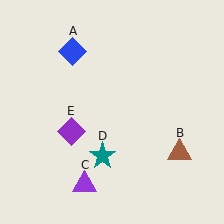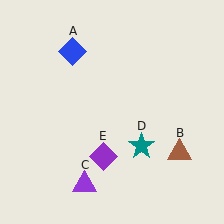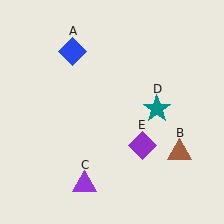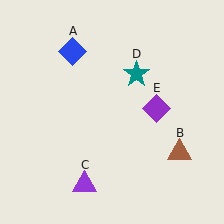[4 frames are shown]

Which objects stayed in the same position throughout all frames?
Blue diamond (object A) and brown triangle (object B) and purple triangle (object C) remained stationary.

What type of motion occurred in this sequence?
The teal star (object D), purple diamond (object E) rotated counterclockwise around the center of the scene.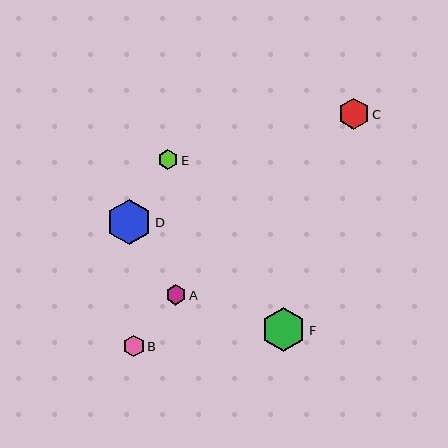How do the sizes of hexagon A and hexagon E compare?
Hexagon A and hexagon E are approximately the same size.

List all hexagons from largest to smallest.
From largest to smallest: D, F, C, B, A, E.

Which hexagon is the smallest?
Hexagon E is the smallest with a size of approximately 20 pixels.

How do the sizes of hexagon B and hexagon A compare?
Hexagon B and hexagon A are approximately the same size.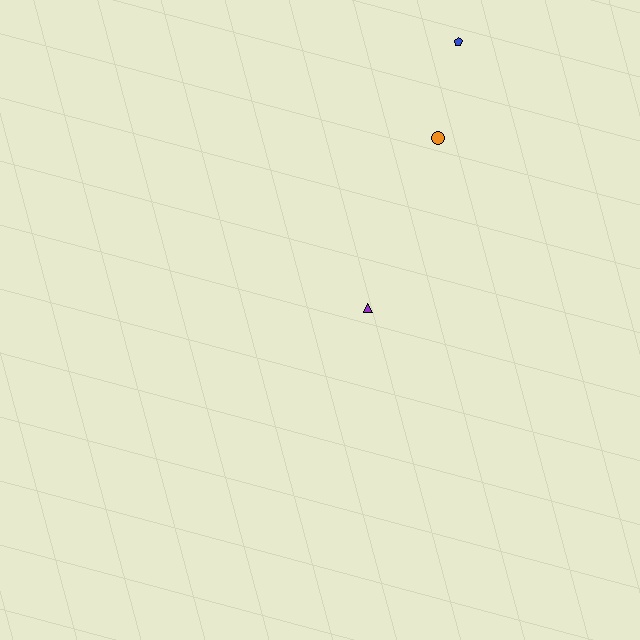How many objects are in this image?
There are 3 objects.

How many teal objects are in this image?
There are no teal objects.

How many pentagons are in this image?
There is 1 pentagon.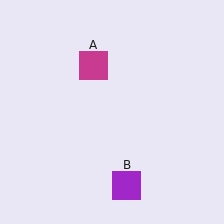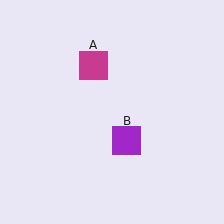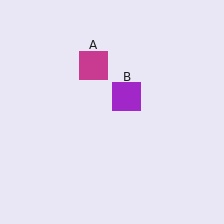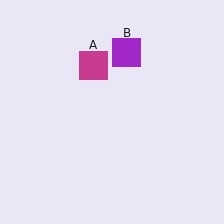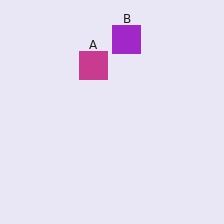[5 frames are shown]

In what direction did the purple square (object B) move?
The purple square (object B) moved up.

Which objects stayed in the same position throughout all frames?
Magenta square (object A) remained stationary.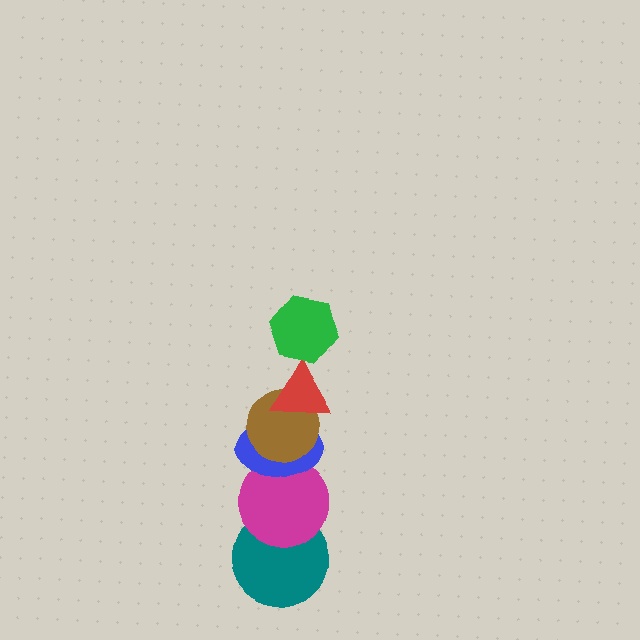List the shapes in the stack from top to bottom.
From top to bottom: the green hexagon, the red triangle, the brown circle, the blue ellipse, the magenta circle, the teal circle.